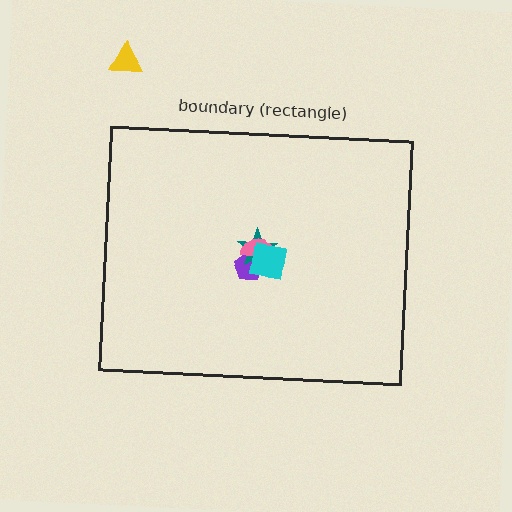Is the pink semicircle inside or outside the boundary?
Inside.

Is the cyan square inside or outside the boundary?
Inside.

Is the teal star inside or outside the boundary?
Inside.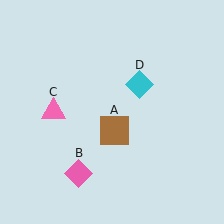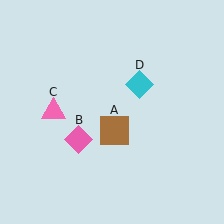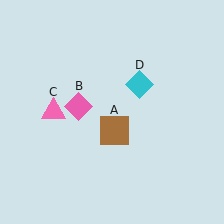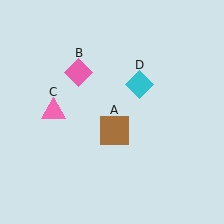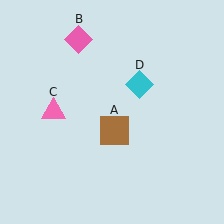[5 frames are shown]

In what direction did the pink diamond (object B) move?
The pink diamond (object B) moved up.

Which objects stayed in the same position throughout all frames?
Brown square (object A) and pink triangle (object C) and cyan diamond (object D) remained stationary.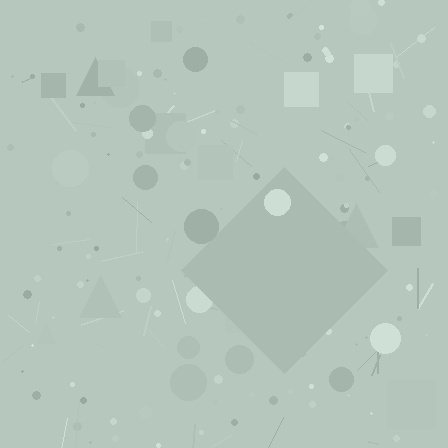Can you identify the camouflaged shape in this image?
The camouflaged shape is a diamond.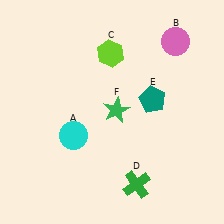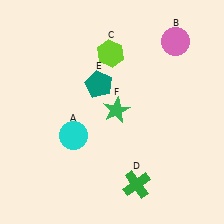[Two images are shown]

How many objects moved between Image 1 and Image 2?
1 object moved between the two images.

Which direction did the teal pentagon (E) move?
The teal pentagon (E) moved left.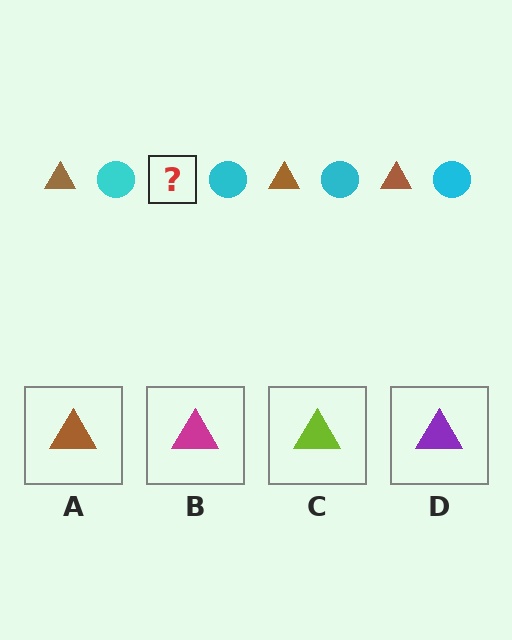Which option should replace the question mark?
Option A.